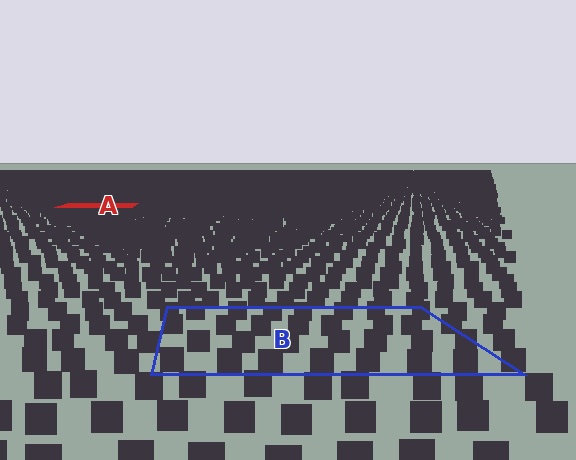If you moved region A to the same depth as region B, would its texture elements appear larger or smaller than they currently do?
They would appear larger. At a closer depth, the same texture elements are projected at a bigger on-screen size.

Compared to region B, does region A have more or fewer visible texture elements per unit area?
Region A has more texture elements per unit area — they are packed more densely because it is farther away.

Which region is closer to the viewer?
Region B is closer. The texture elements there are larger and more spread out.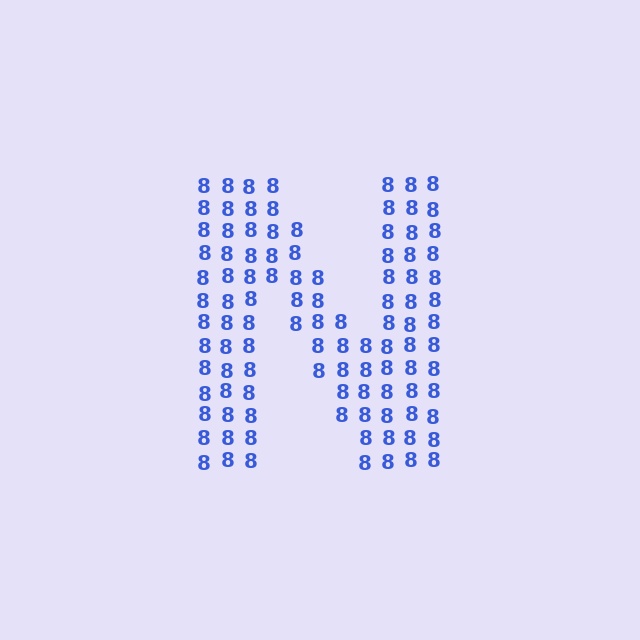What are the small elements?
The small elements are digit 8's.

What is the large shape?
The large shape is the letter N.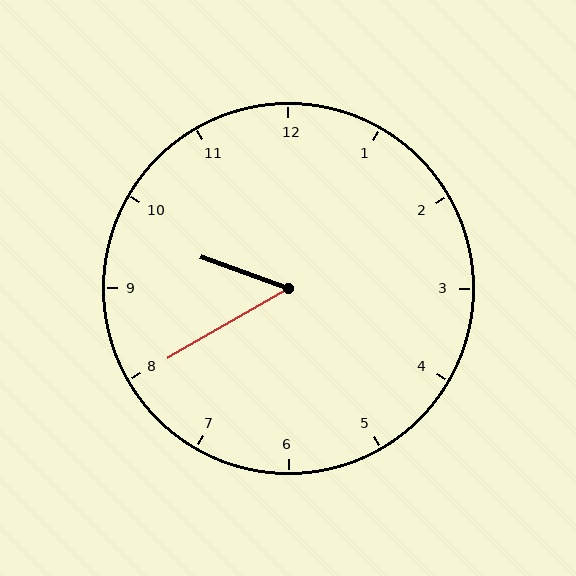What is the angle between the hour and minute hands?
Approximately 50 degrees.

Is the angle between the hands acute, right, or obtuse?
It is acute.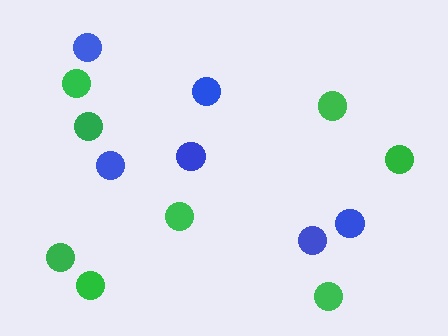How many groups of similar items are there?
There are 2 groups: one group of blue circles (6) and one group of green circles (8).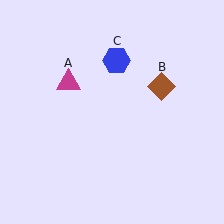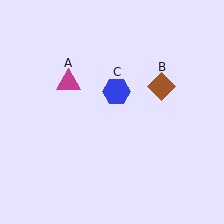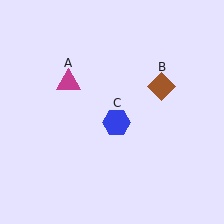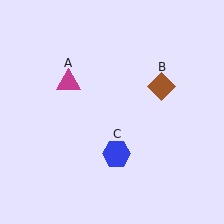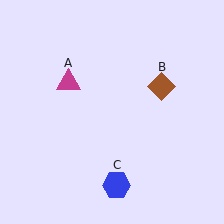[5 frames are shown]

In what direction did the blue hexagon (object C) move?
The blue hexagon (object C) moved down.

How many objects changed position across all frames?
1 object changed position: blue hexagon (object C).